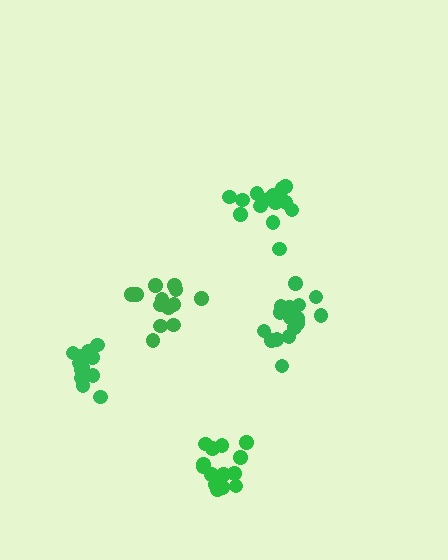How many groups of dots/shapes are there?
There are 5 groups.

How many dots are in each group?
Group 1: 14 dots, Group 2: 17 dots, Group 3: 16 dots, Group 4: 13 dots, Group 5: 15 dots (75 total).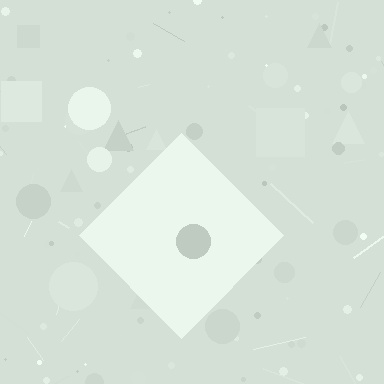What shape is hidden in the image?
A diamond is hidden in the image.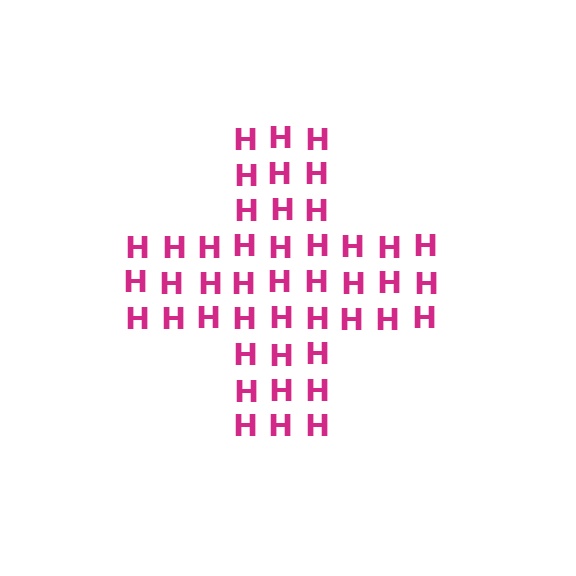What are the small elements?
The small elements are letter H's.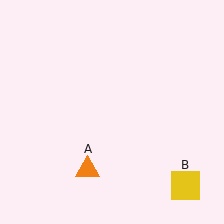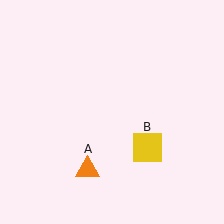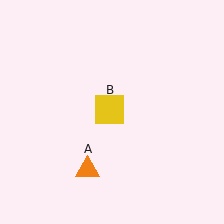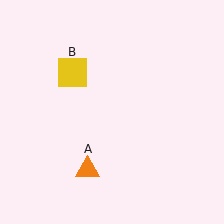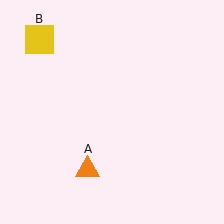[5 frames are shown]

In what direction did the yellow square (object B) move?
The yellow square (object B) moved up and to the left.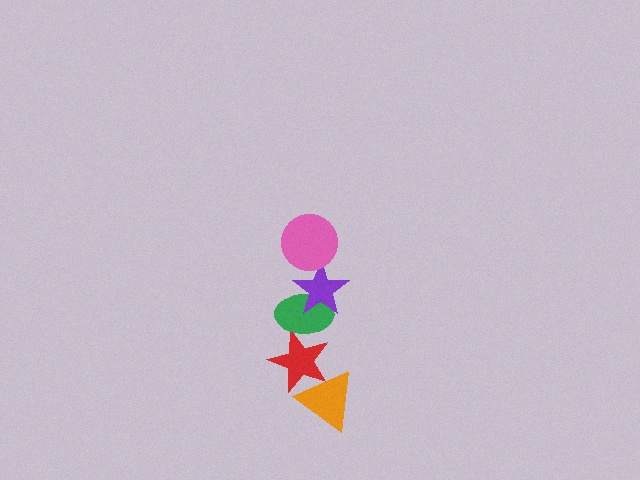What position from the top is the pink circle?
The pink circle is 1st from the top.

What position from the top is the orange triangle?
The orange triangle is 5th from the top.